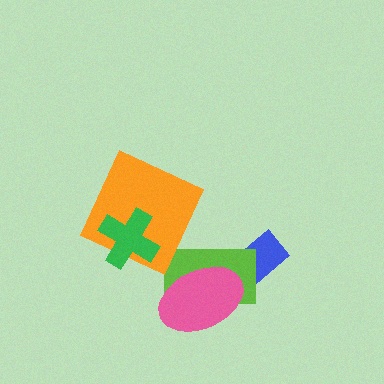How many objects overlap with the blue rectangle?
1 object overlaps with the blue rectangle.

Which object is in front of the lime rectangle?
The pink ellipse is in front of the lime rectangle.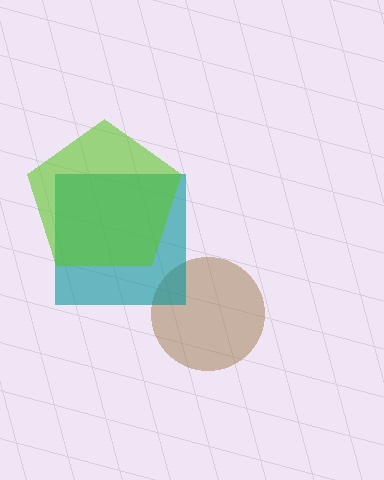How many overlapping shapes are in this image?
There are 3 overlapping shapes in the image.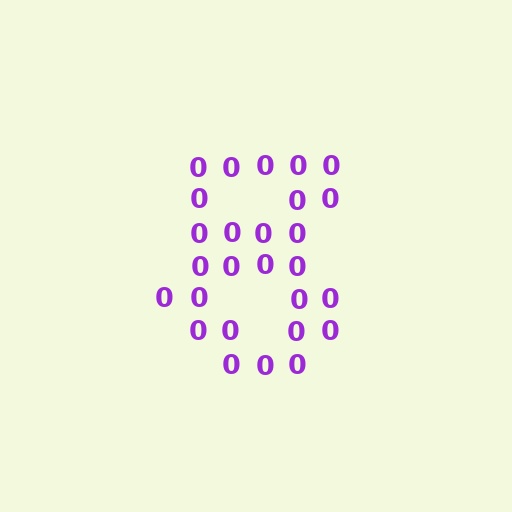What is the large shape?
The large shape is the digit 8.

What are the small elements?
The small elements are digit 0's.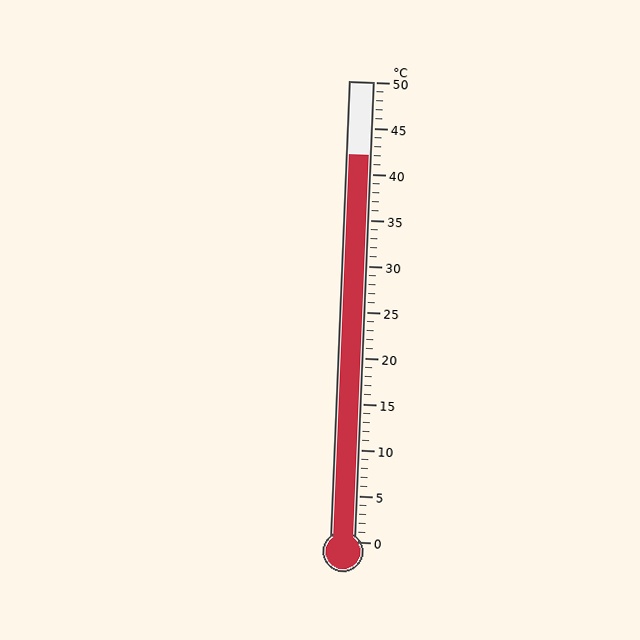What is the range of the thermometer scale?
The thermometer scale ranges from 0°C to 50°C.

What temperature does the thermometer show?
The thermometer shows approximately 42°C.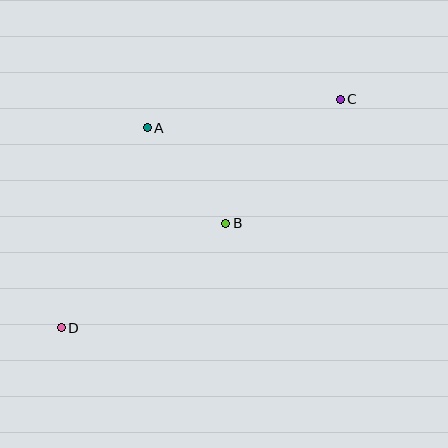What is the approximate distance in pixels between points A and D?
The distance between A and D is approximately 218 pixels.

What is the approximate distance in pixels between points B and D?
The distance between B and D is approximately 195 pixels.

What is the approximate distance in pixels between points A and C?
The distance between A and C is approximately 195 pixels.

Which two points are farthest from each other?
Points C and D are farthest from each other.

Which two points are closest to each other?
Points A and B are closest to each other.